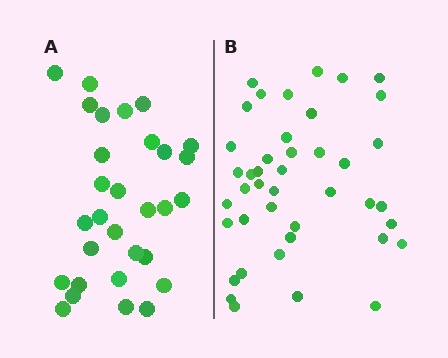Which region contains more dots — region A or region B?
Region B (the right region) has more dots.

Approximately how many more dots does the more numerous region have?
Region B has roughly 12 or so more dots than region A.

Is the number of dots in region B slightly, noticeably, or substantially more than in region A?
Region B has noticeably more, but not dramatically so. The ratio is roughly 1.4 to 1.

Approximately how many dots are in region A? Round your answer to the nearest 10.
About 30 dots.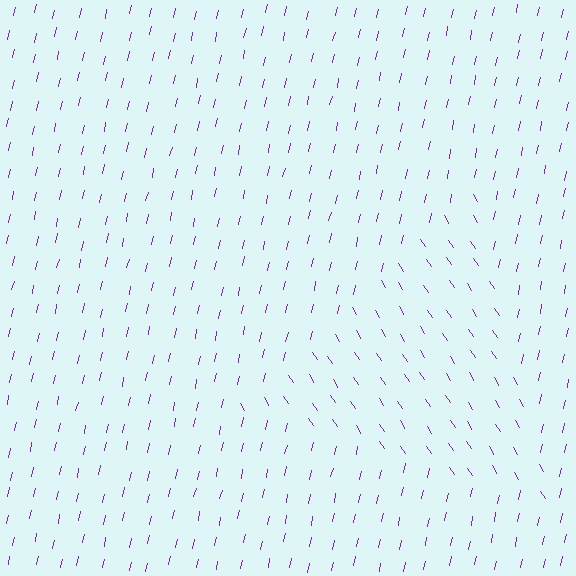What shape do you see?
I see a triangle.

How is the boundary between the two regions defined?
The boundary is defined purely by a change in line orientation (approximately 45 degrees difference). All lines are the same color and thickness.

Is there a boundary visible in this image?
Yes, there is a texture boundary formed by a change in line orientation.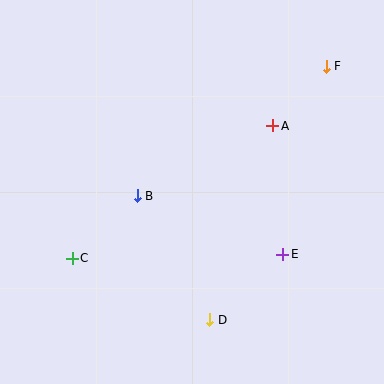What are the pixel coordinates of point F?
Point F is at (326, 66).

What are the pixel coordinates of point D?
Point D is at (210, 320).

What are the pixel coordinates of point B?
Point B is at (137, 196).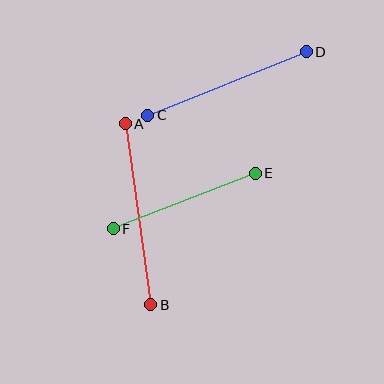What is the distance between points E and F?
The distance is approximately 153 pixels.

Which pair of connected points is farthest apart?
Points A and B are farthest apart.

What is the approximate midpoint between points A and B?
The midpoint is at approximately (138, 214) pixels.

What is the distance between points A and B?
The distance is approximately 183 pixels.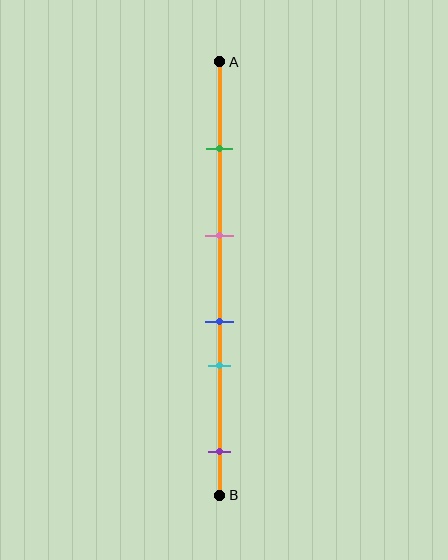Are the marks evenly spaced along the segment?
No, the marks are not evenly spaced.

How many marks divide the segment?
There are 5 marks dividing the segment.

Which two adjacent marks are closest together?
The blue and cyan marks are the closest adjacent pair.